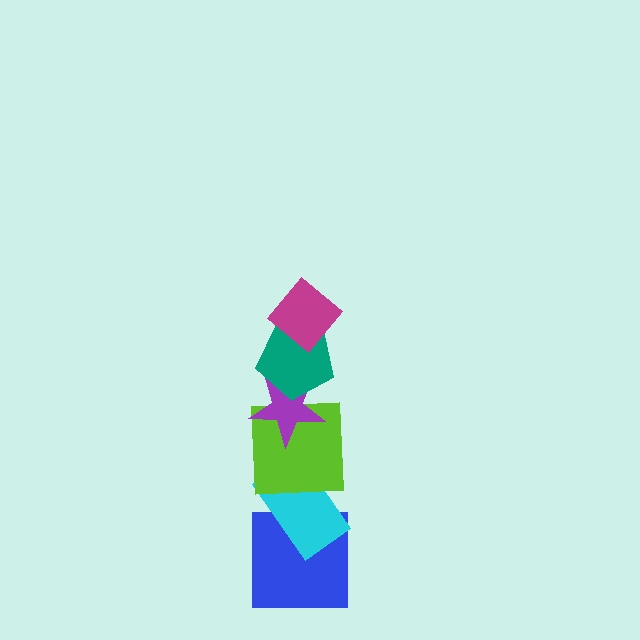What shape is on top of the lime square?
The purple star is on top of the lime square.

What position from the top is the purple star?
The purple star is 3rd from the top.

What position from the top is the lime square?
The lime square is 4th from the top.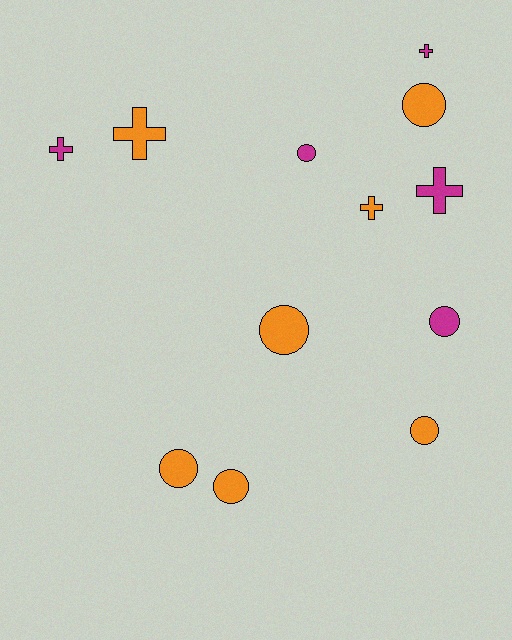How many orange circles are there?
There are 5 orange circles.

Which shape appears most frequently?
Circle, with 7 objects.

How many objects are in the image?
There are 12 objects.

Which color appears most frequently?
Orange, with 7 objects.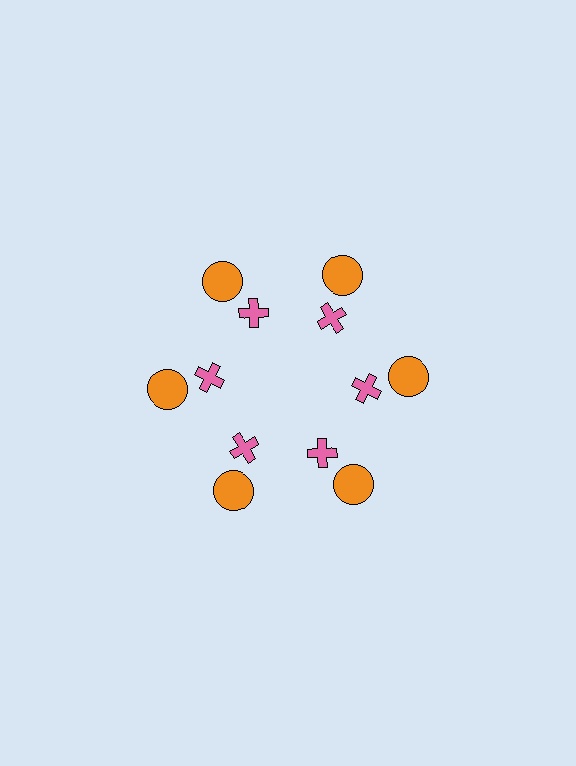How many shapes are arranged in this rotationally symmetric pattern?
There are 12 shapes, arranged in 6 groups of 2.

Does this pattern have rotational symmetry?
Yes, this pattern has 6-fold rotational symmetry. It looks the same after rotating 60 degrees around the center.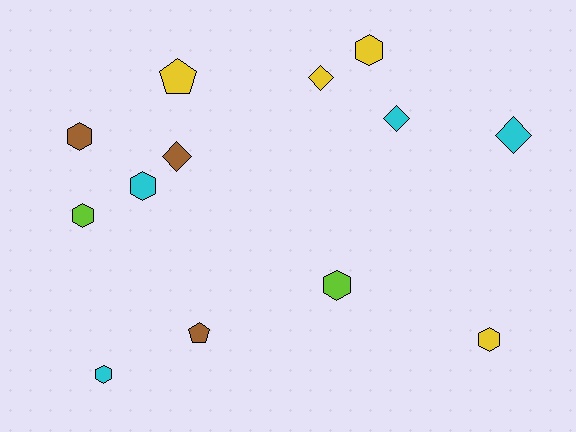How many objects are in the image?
There are 13 objects.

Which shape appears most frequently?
Hexagon, with 7 objects.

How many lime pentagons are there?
There are no lime pentagons.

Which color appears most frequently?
Cyan, with 4 objects.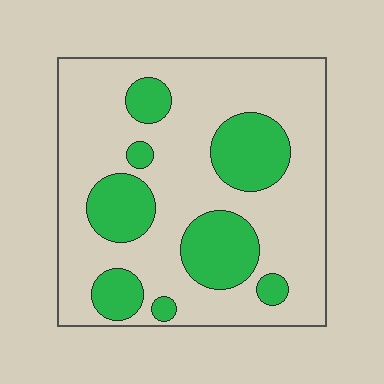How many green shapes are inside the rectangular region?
8.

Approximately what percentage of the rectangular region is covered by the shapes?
Approximately 25%.